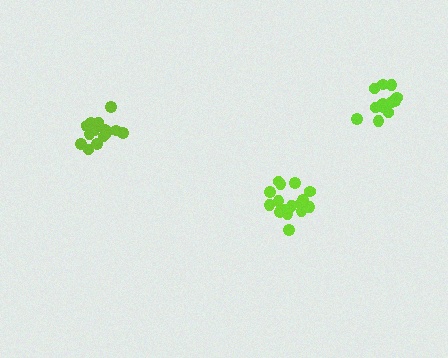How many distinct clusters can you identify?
There are 3 distinct clusters.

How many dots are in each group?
Group 1: 16 dots, Group 2: 17 dots, Group 3: 13 dots (46 total).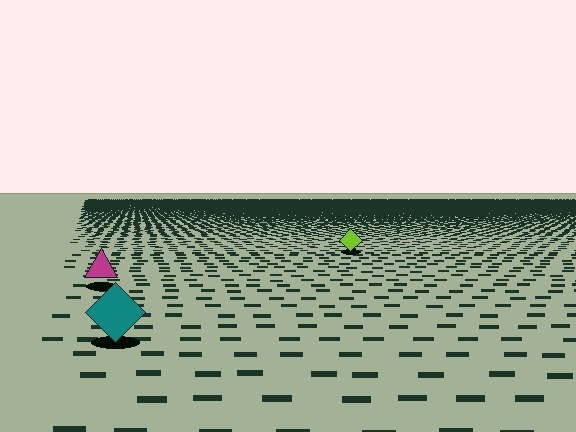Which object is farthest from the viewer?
The lime diamond is farthest from the viewer. It appears smaller and the ground texture around it is denser.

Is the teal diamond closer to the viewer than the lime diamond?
Yes. The teal diamond is closer — you can tell from the texture gradient: the ground texture is coarser near it.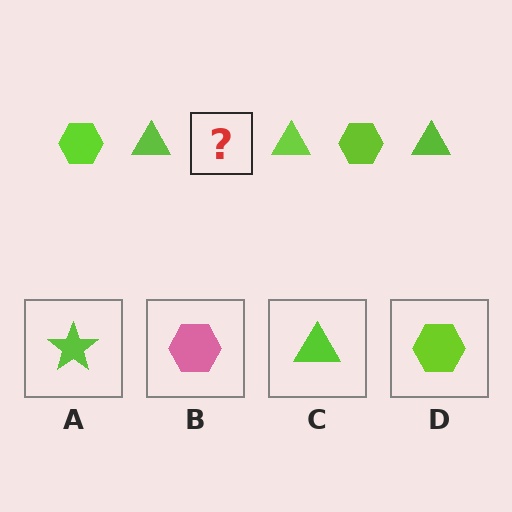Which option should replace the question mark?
Option D.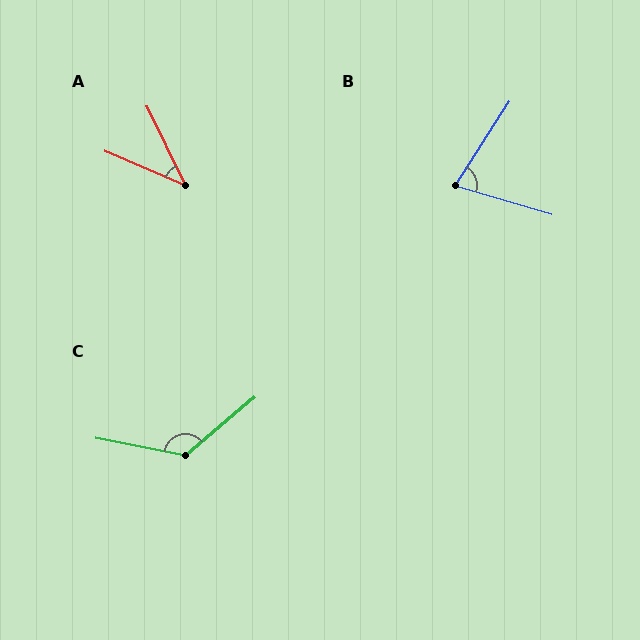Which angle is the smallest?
A, at approximately 41 degrees.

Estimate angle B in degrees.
Approximately 73 degrees.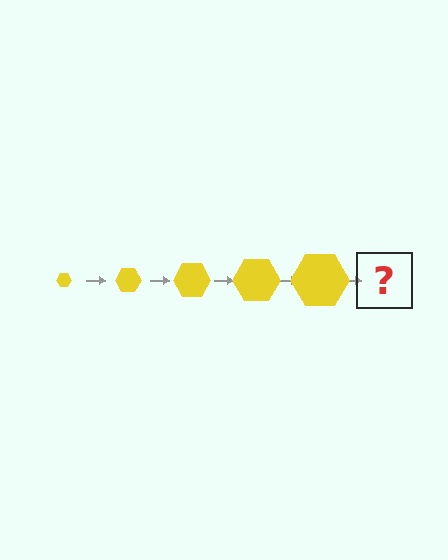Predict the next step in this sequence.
The next step is a yellow hexagon, larger than the previous one.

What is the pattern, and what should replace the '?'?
The pattern is that the hexagon gets progressively larger each step. The '?' should be a yellow hexagon, larger than the previous one.